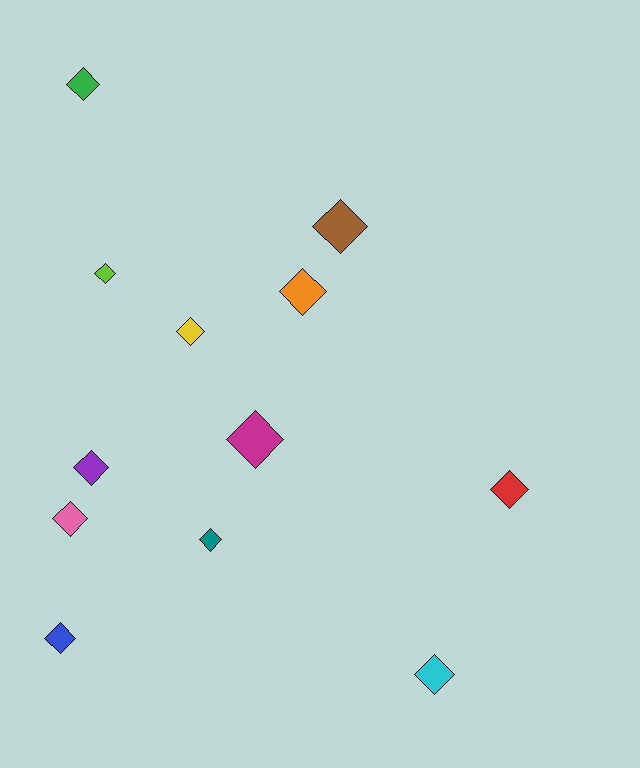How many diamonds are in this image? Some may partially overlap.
There are 12 diamonds.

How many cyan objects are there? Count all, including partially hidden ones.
There is 1 cyan object.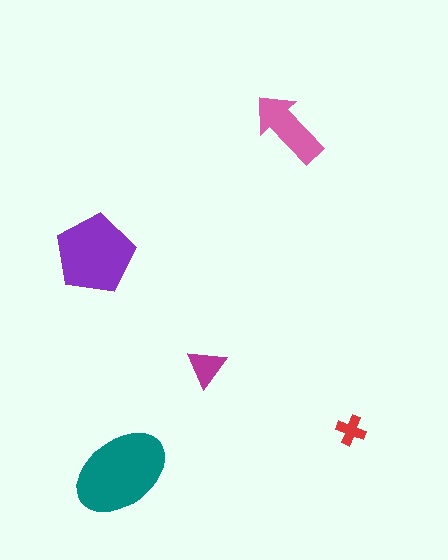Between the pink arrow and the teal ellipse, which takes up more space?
The teal ellipse.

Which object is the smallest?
The red cross.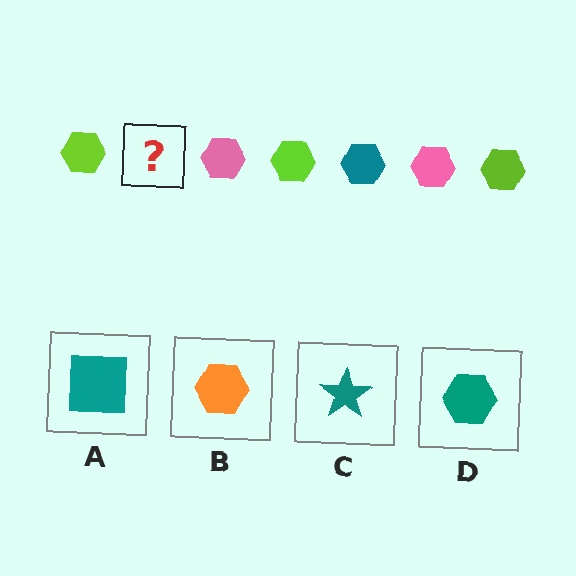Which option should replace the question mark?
Option D.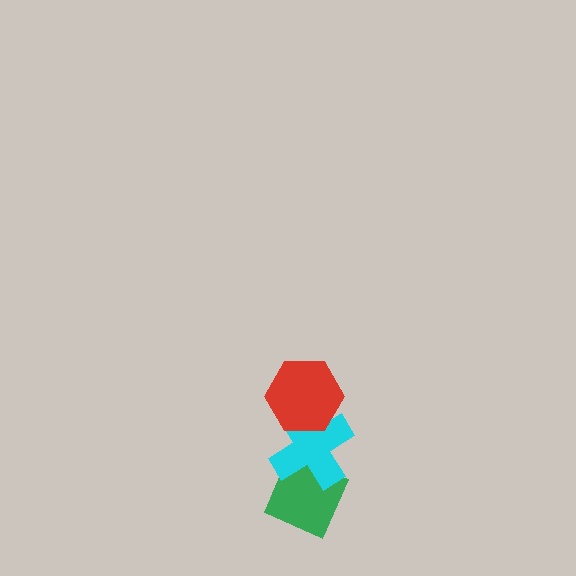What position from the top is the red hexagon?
The red hexagon is 1st from the top.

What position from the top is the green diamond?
The green diamond is 3rd from the top.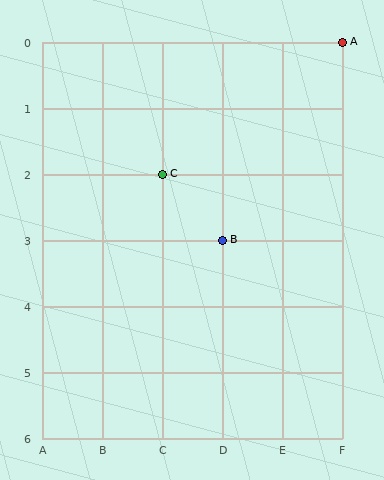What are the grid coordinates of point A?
Point A is at grid coordinates (F, 0).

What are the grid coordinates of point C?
Point C is at grid coordinates (C, 2).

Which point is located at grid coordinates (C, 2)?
Point C is at (C, 2).